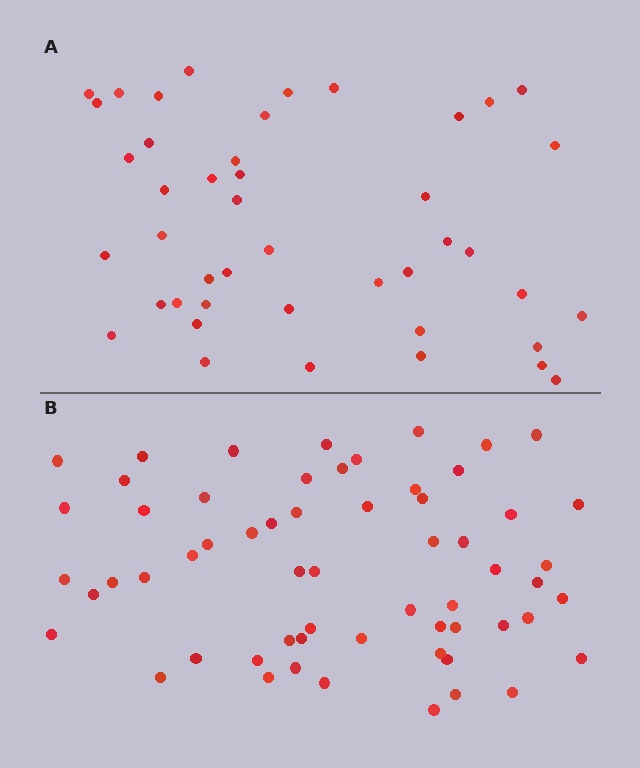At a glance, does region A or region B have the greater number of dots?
Region B (the bottom region) has more dots.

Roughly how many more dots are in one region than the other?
Region B has approximately 15 more dots than region A.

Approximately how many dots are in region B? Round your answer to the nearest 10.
About 60 dots.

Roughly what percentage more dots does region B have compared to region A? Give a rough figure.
About 35% more.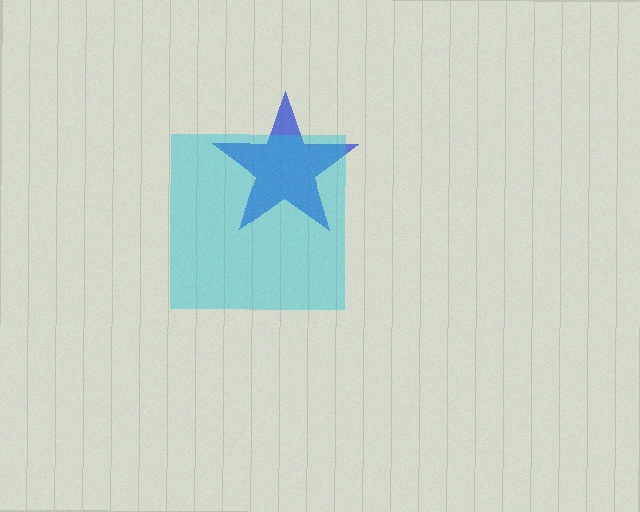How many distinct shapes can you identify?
There are 2 distinct shapes: a blue star, a cyan square.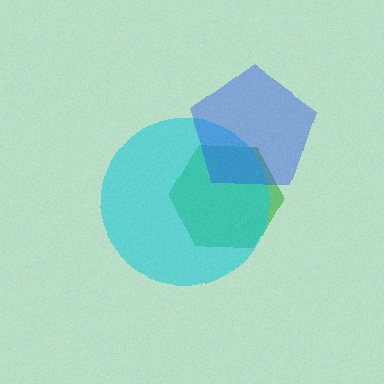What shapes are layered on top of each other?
The layered shapes are: a green hexagon, a cyan circle, a blue pentagon.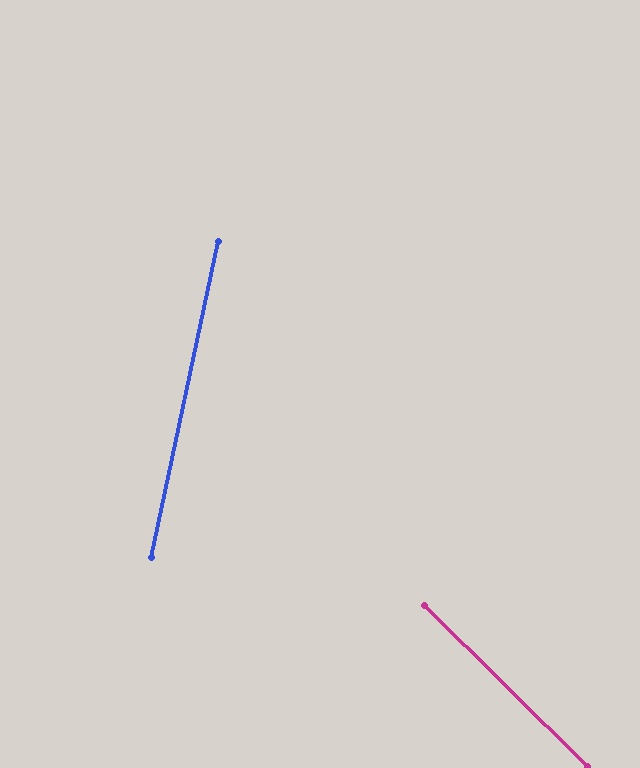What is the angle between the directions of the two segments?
Approximately 57 degrees.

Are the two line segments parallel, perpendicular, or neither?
Neither parallel nor perpendicular — they differ by about 57°.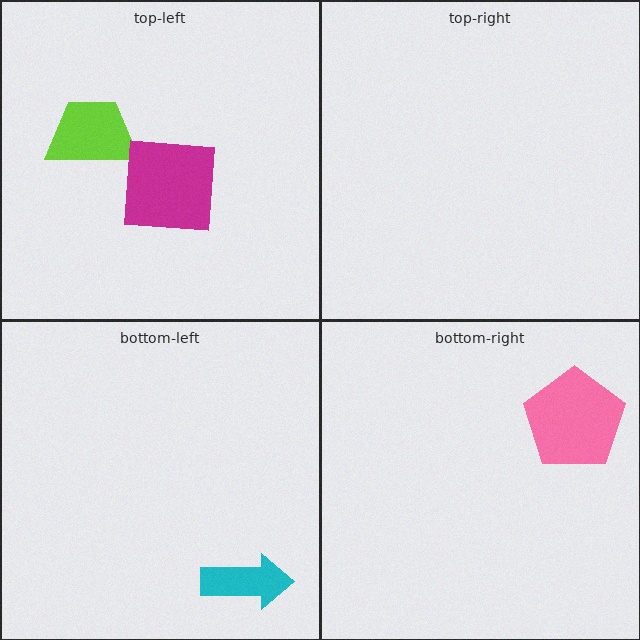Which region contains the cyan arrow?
The bottom-left region.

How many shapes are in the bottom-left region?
1.